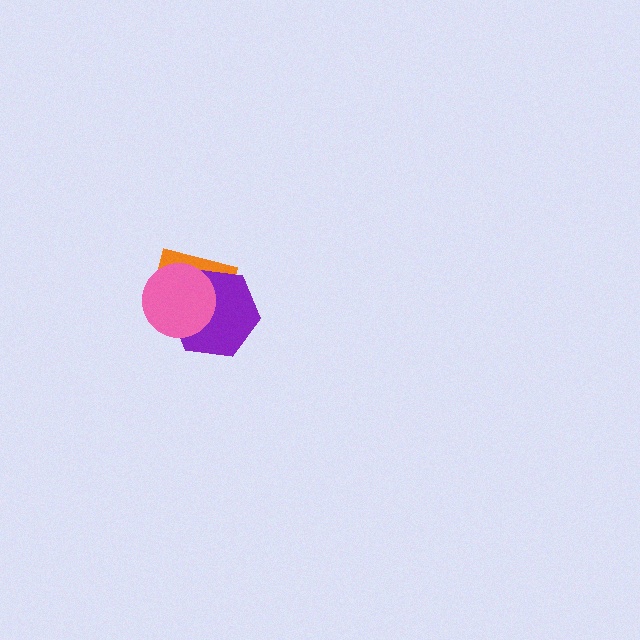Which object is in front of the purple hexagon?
The pink circle is in front of the purple hexagon.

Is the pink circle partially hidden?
No, no other shape covers it.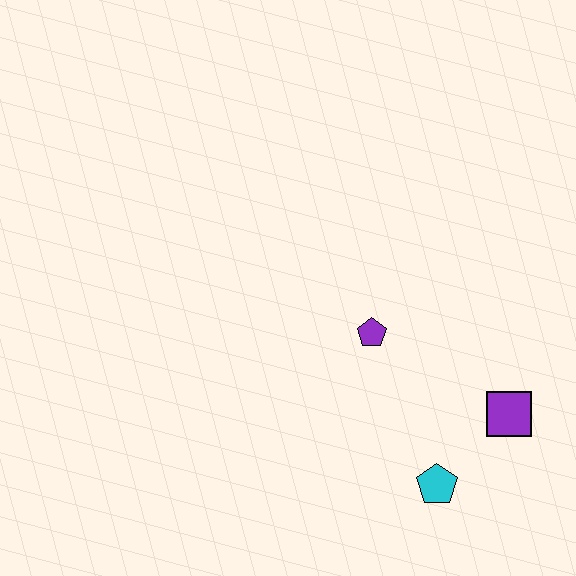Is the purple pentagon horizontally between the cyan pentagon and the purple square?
No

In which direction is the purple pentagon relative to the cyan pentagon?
The purple pentagon is above the cyan pentagon.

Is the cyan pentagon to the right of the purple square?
No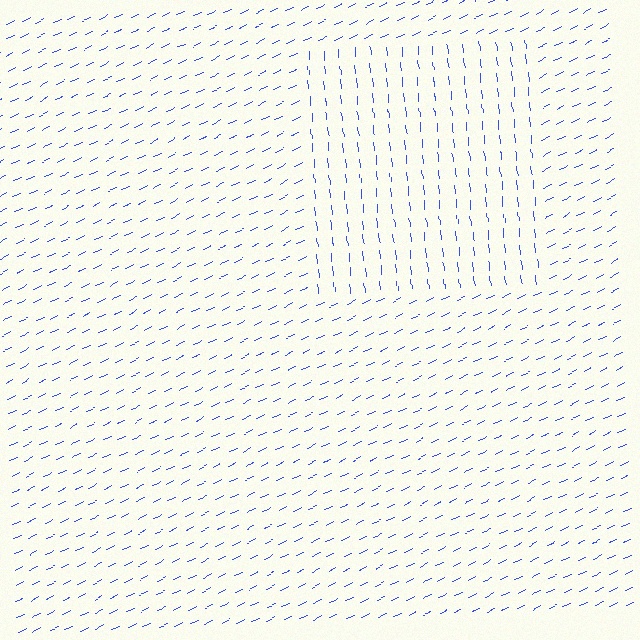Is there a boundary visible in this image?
Yes, there is a texture boundary formed by a change in line orientation.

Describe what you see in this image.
The image is filled with small blue line segments. A rectangle region in the image has lines oriented differently from the surrounding lines, creating a visible texture boundary.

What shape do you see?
I see a rectangle.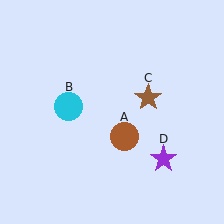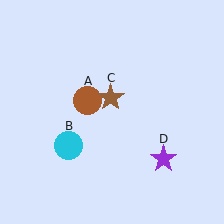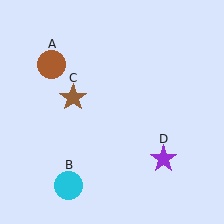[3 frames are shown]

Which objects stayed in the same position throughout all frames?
Purple star (object D) remained stationary.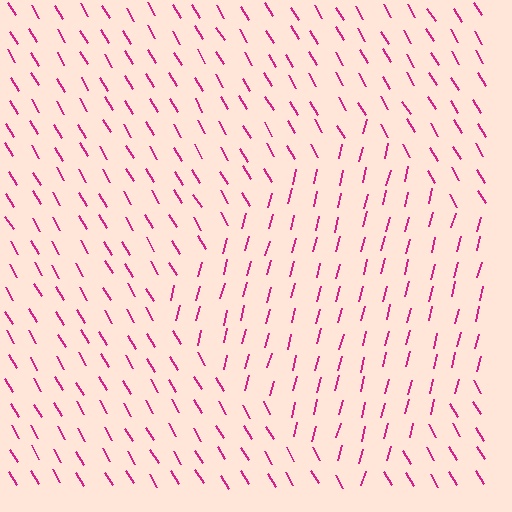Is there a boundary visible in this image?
Yes, there is a texture boundary formed by a change in line orientation.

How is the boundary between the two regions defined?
The boundary is defined purely by a change in line orientation (approximately 45 degrees difference). All lines are the same color and thickness.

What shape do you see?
I see a diamond.